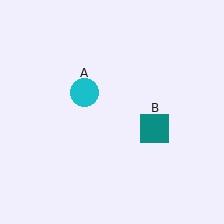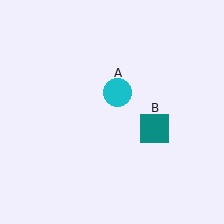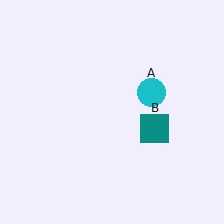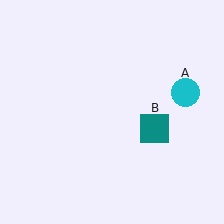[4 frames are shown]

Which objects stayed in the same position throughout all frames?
Teal square (object B) remained stationary.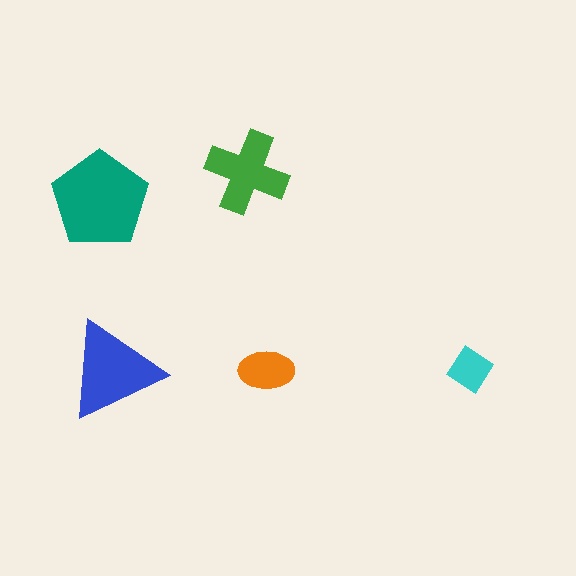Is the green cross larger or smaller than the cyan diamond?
Larger.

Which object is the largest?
The teal pentagon.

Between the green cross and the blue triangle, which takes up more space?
The blue triangle.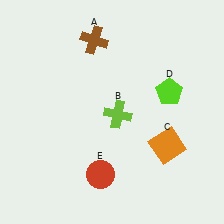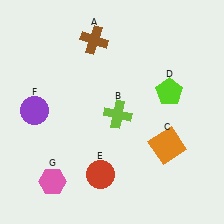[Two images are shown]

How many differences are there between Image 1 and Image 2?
There are 2 differences between the two images.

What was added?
A purple circle (F), a pink hexagon (G) were added in Image 2.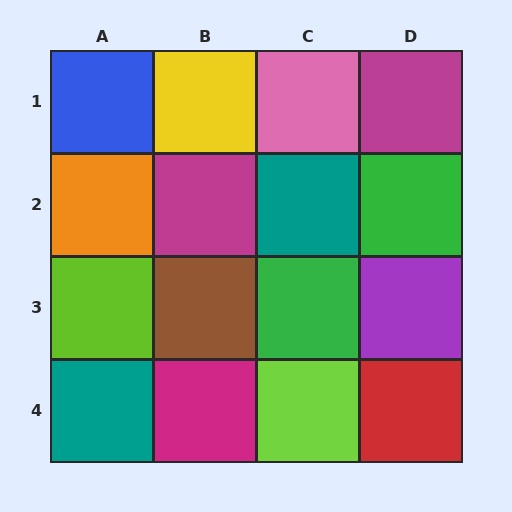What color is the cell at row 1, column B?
Yellow.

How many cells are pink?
1 cell is pink.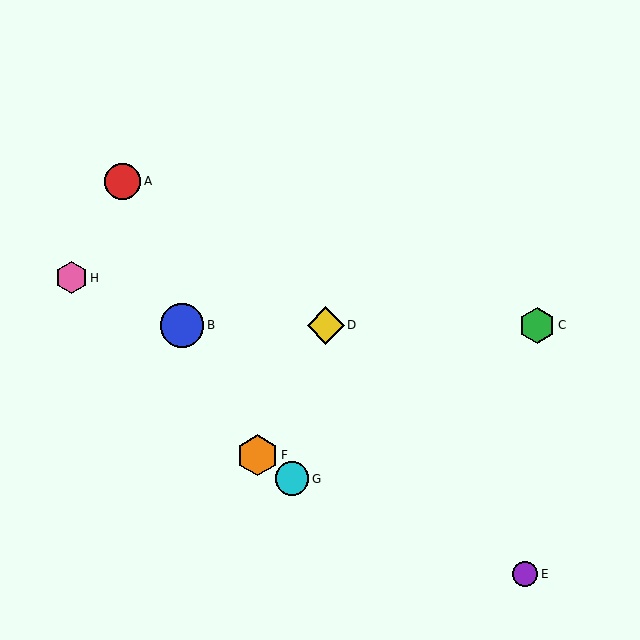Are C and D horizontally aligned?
Yes, both are at y≈325.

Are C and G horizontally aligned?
No, C is at y≈325 and G is at y≈479.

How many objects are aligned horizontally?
3 objects (B, C, D) are aligned horizontally.